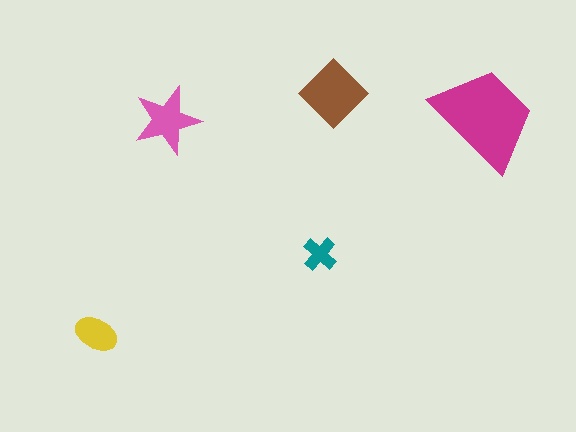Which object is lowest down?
The yellow ellipse is bottommost.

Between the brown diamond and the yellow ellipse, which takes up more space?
The brown diamond.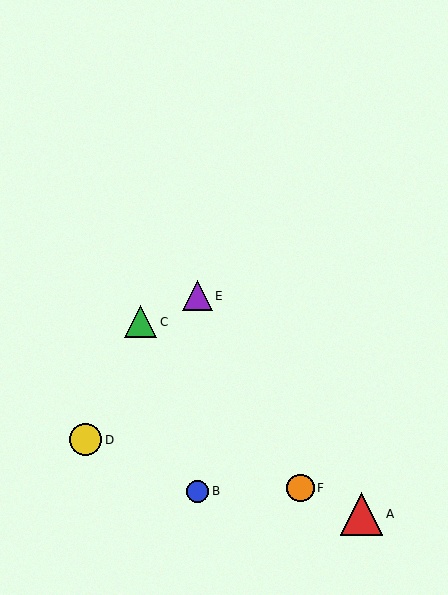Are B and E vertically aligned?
Yes, both are at x≈198.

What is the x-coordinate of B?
Object B is at x≈198.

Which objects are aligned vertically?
Objects B, E are aligned vertically.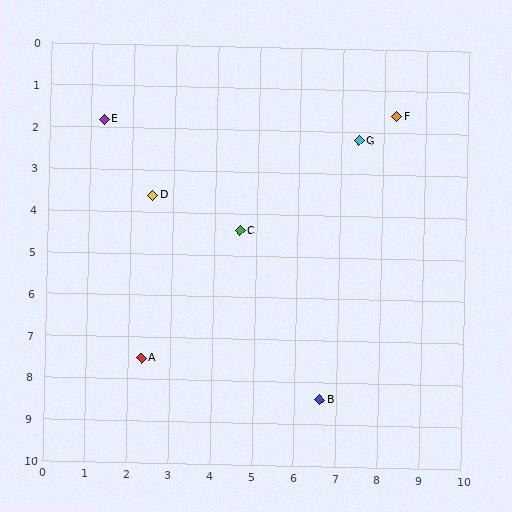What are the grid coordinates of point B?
Point B is at approximately (6.6, 8.4).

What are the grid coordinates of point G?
Point G is at approximately (7.4, 2.2).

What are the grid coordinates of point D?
Point D is at approximately (2.5, 3.6).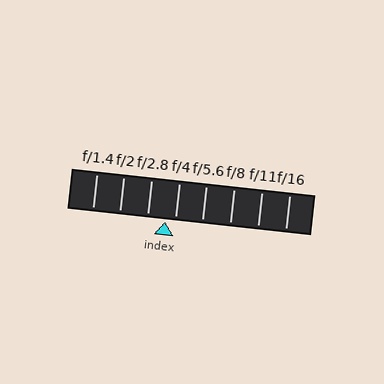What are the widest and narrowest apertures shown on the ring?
The widest aperture shown is f/1.4 and the narrowest is f/16.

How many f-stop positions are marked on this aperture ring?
There are 8 f-stop positions marked.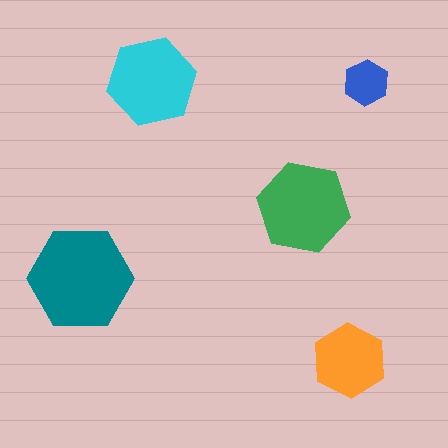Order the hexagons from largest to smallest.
the teal one, the green one, the cyan one, the orange one, the blue one.